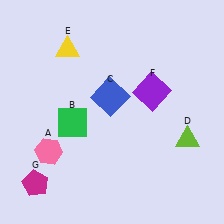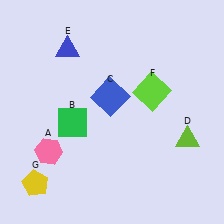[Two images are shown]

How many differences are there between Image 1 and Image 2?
There are 3 differences between the two images.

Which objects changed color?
E changed from yellow to blue. F changed from purple to lime. G changed from magenta to yellow.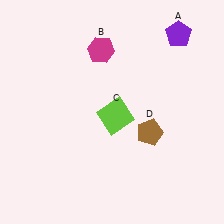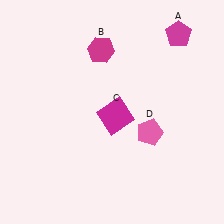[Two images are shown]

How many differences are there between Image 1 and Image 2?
There are 3 differences between the two images.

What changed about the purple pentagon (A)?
In Image 1, A is purple. In Image 2, it changed to magenta.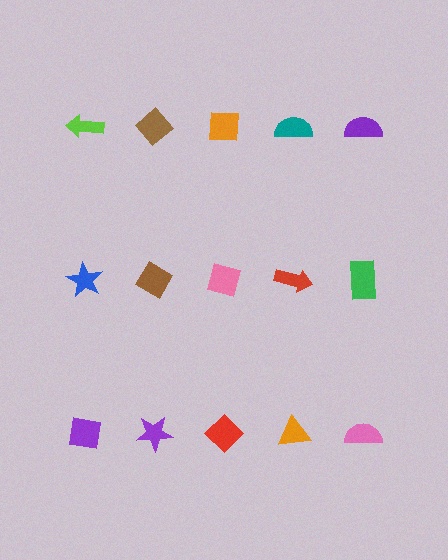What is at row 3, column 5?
A pink semicircle.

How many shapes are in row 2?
5 shapes.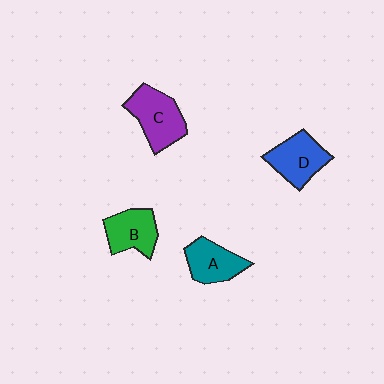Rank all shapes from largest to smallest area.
From largest to smallest: C (purple), D (blue), B (green), A (teal).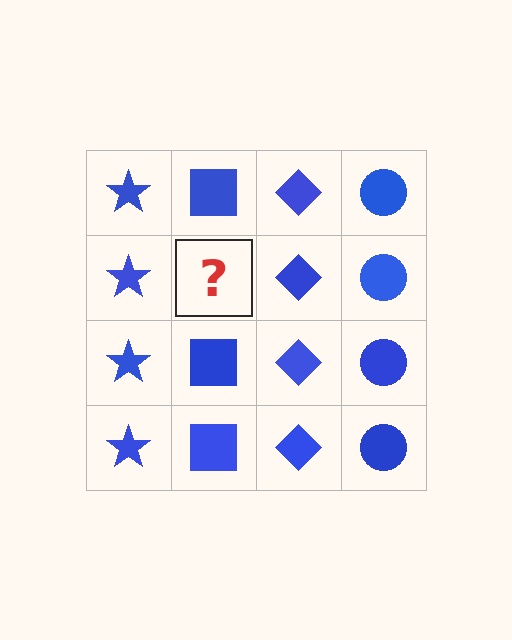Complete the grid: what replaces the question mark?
The question mark should be replaced with a blue square.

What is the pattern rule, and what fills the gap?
The rule is that each column has a consistent shape. The gap should be filled with a blue square.